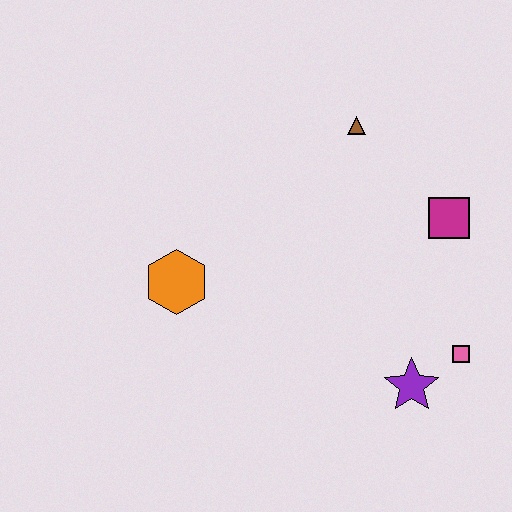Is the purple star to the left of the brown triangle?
No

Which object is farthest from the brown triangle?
The purple star is farthest from the brown triangle.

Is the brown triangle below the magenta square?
No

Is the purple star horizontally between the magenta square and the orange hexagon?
Yes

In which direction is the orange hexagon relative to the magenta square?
The orange hexagon is to the left of the magenta square.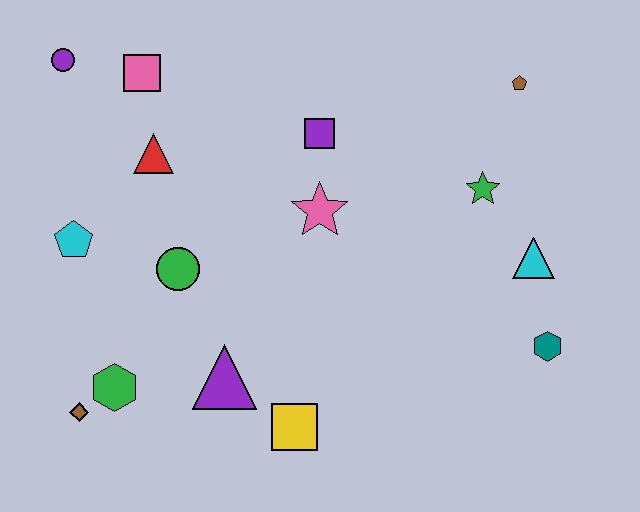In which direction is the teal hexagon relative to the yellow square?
The teal hexagon is to the right of the yellow square.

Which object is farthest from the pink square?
The teal hexagon is farthest from the pink square.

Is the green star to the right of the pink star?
Yes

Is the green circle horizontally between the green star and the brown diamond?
Yes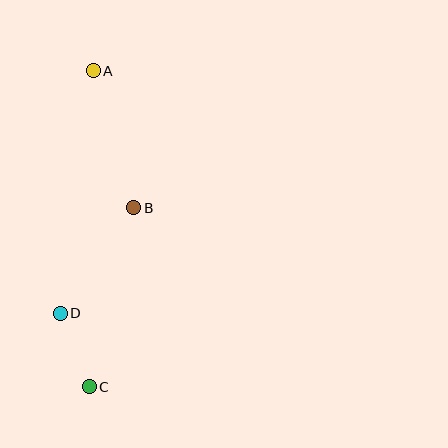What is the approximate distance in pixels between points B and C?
The distance between B and C is approximately 184 pixels.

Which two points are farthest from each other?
Points A and C are farthest from each other.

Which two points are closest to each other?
Points C and D are closest to each other.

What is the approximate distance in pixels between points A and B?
The distance between A and B is approximately 143 pixels.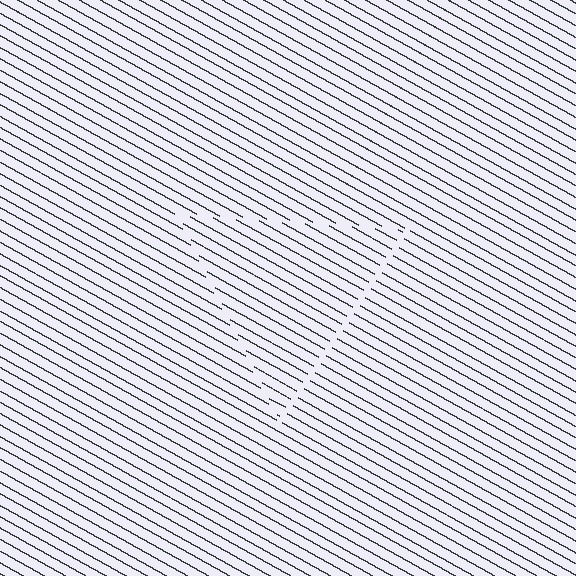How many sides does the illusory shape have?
3 sides — the line-ends trace a triangle.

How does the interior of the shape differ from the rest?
The interior of the shape contains the same grating, shifted by half a period — the contour is defined by the phase discontinuity where line-ends from the inner and outer gratings abut.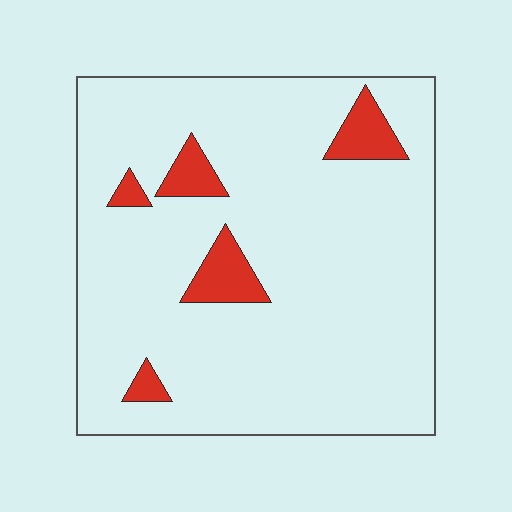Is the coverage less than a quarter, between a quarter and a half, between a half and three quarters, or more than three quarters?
Less than a quarter.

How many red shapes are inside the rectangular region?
5.